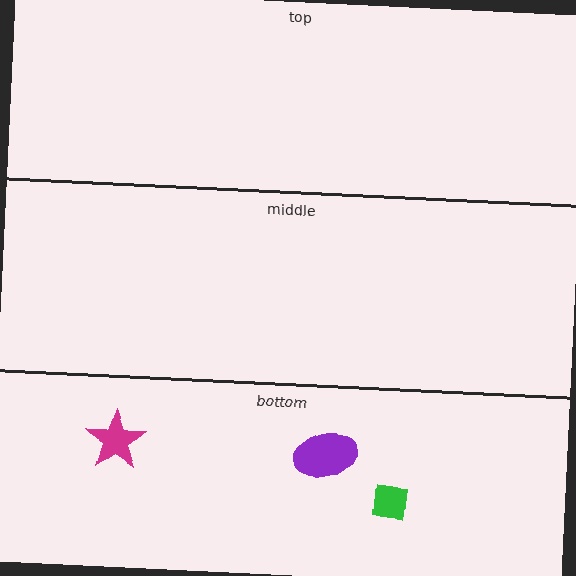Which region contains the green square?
The bottom region.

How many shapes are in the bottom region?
3.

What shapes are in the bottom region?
The magenta star, the green square, the purple ellipse.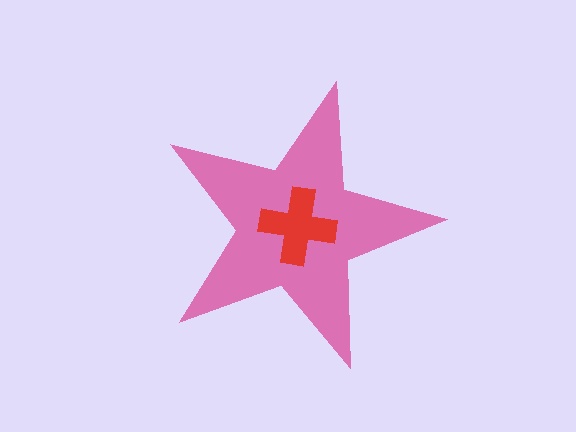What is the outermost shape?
The pink star.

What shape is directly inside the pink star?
The red cross.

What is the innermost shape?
The red cross.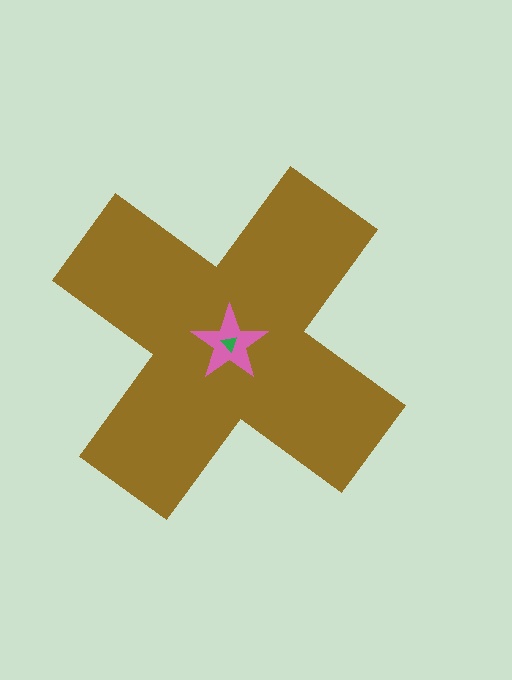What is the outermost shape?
The brown cross.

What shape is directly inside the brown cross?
The pink star.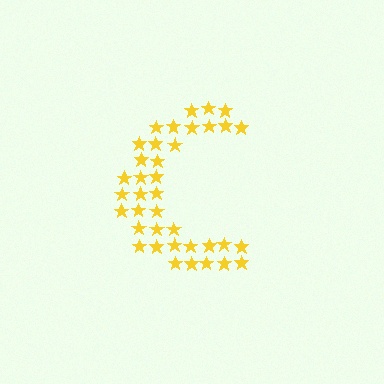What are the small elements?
The small elements are stars.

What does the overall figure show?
The overall figure shows the letter C.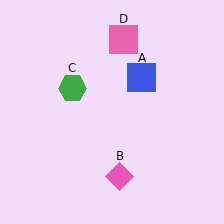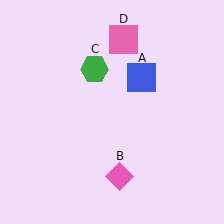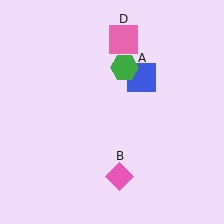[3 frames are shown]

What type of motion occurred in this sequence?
The green hexagon (object C) rotated clockwise around the center of the scene.